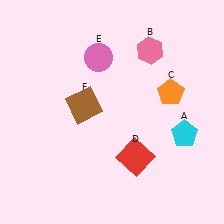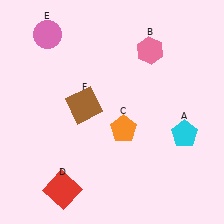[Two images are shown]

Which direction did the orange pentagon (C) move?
The orange pentagon (C) moved left.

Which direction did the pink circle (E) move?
The pink circle (E) moved left.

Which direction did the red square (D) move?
The red square (D) moved left.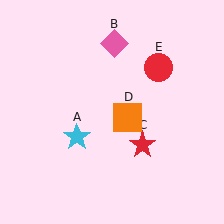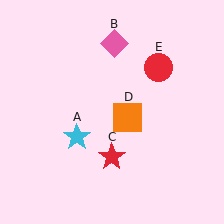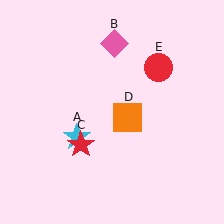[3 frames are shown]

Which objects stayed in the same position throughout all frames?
Cyan star (object A) and pink diamond (object B) and orange square (object D) and red circle (object E) remained stationary.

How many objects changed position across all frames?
1 object changed position: red star (object C).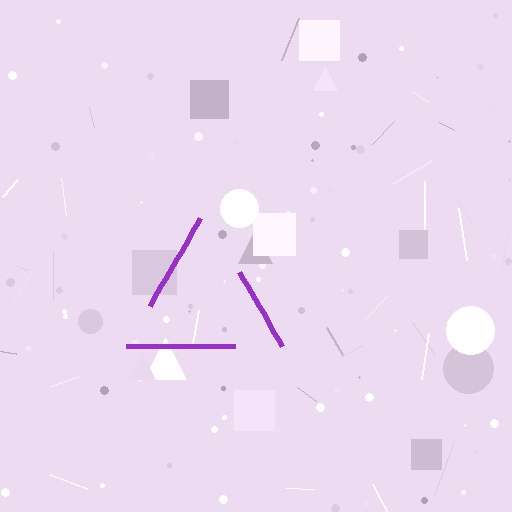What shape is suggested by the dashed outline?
The dashed outline suggests a triangle.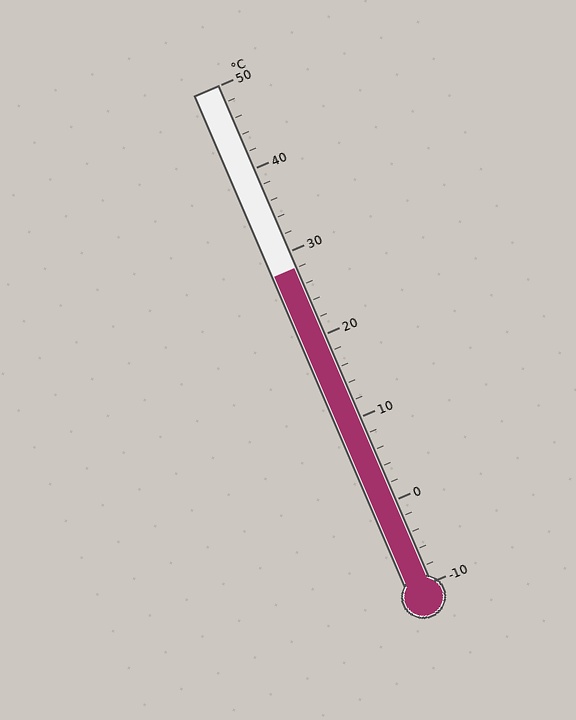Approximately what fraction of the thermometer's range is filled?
The thermometer is filled to approximately 65% of its range.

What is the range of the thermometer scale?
The thermometer scale ranges from -10°C to 50°C.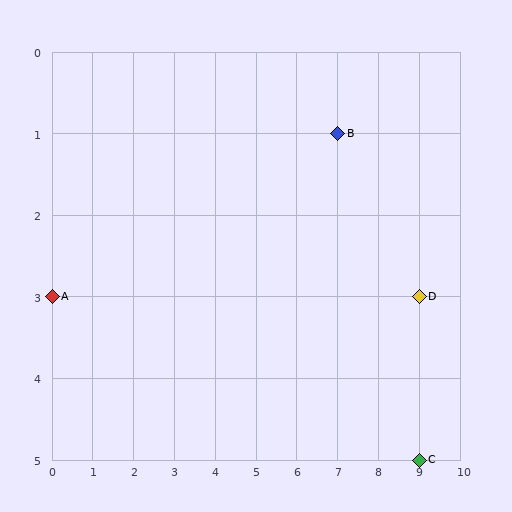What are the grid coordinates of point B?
Point B is at grid coordinates (7, 1).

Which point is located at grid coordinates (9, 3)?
Point D is at (9, 3).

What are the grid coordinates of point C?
Point C is at grid coordinates (9, 5).